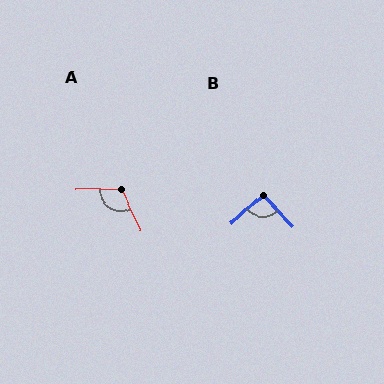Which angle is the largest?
A, at approximately 115 degrees.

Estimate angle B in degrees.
Approximately 92 degrees.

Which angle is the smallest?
B, at approximately 92 degrees.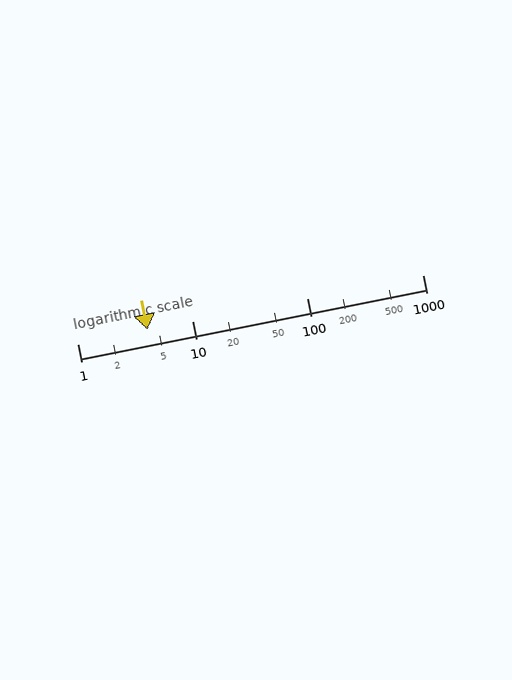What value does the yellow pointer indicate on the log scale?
The pointer indicates approximately 4.1.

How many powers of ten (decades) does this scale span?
The scale spans 3 decades, from 1 to 1000.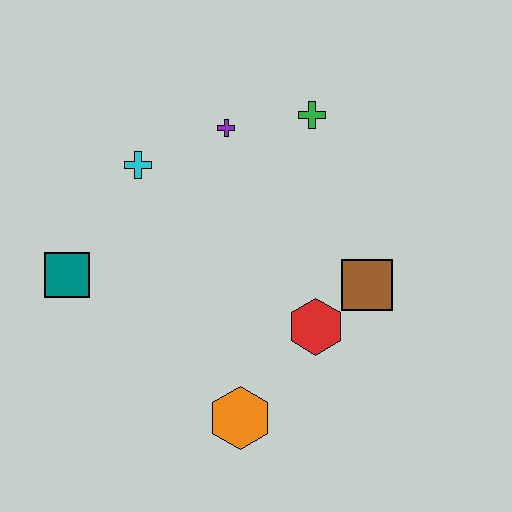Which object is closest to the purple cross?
The green cross is closest to the purple cross.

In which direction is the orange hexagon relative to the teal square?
The orange hexagon is to the right of the teal square.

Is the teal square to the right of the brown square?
No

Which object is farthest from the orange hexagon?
The green cross is farthest from the orange hexagon.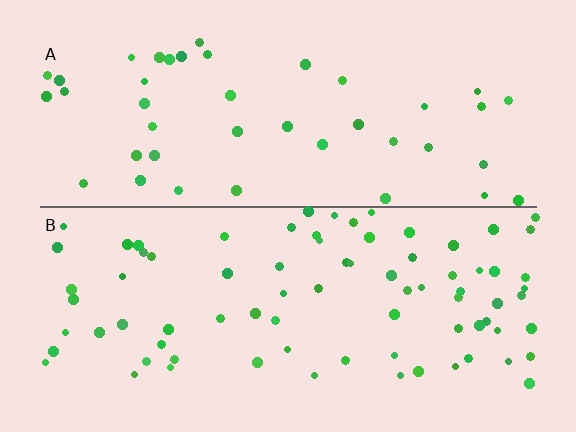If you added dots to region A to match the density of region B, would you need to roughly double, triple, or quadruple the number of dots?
Approximately double.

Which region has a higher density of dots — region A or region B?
B (the bottom).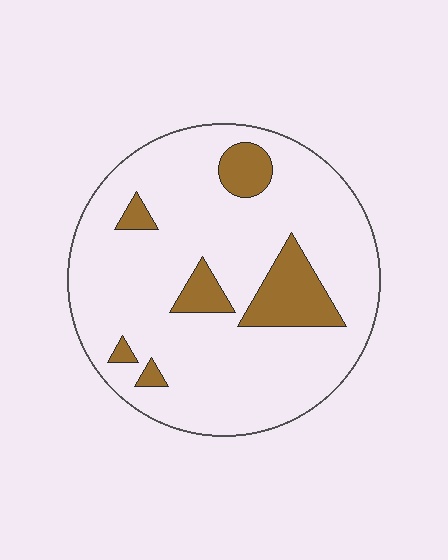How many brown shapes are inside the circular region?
6.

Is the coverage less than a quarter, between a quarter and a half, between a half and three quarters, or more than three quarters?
Less than a quarter.